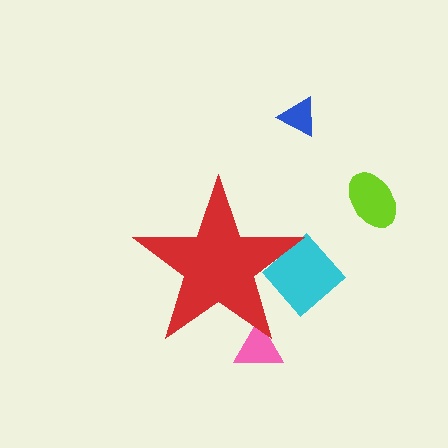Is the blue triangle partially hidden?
No, the blue triangle is fully visible.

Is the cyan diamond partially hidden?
Yes, the cyan diamond is partially hidden behind the red star.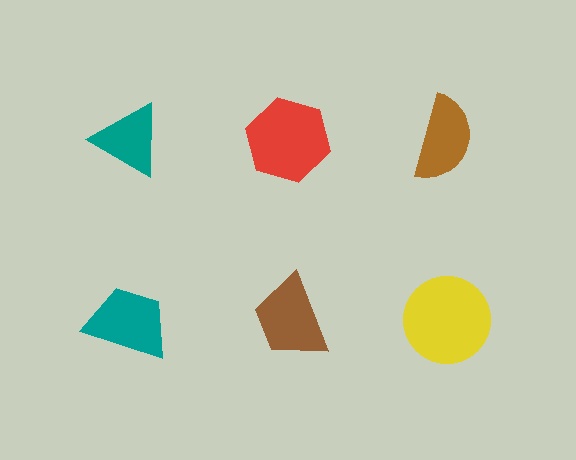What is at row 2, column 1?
A teal trapezoid.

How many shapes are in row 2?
3 shapes.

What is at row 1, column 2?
A red hexagon.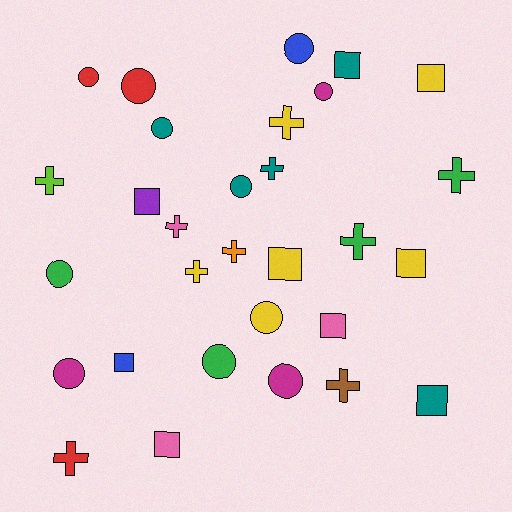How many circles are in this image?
There are 11 circles.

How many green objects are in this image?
There are 4 green objects.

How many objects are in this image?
There are 30 objects.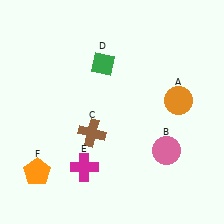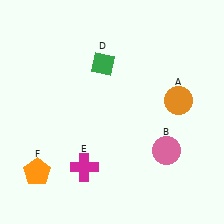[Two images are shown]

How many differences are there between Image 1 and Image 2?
There is 1 difference between the two images.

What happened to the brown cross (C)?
The brown cross (C) was removed in Image 2. It was in the bottom-left area of Image 1.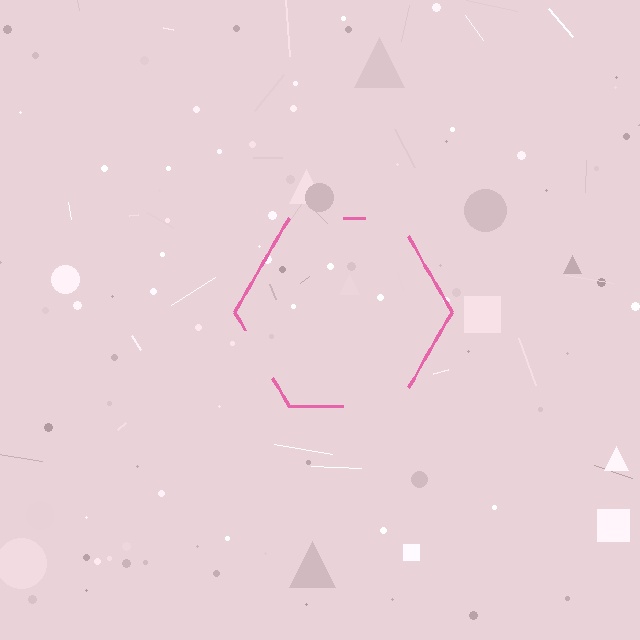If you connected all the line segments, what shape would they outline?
They would outline a hexagon.